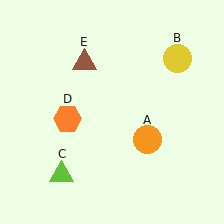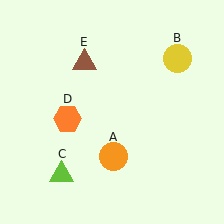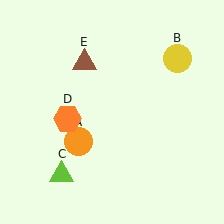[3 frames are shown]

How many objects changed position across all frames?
1 object changed position: orange circle (object A).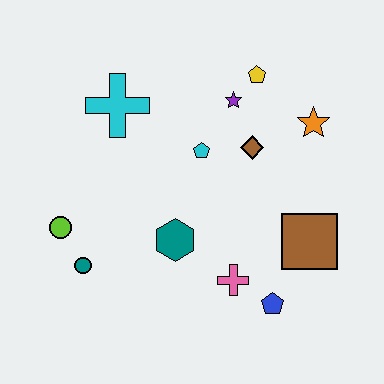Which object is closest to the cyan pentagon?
The brown diamond is closest to the cyan pentagon.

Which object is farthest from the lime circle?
The orange star is farthest from the lime circle.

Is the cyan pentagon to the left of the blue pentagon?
Yes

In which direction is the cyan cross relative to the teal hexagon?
The cyan cross is above the teal hexagon.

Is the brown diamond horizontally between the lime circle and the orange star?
Yes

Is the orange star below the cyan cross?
Yes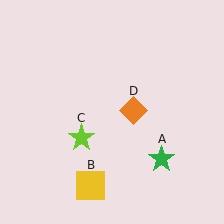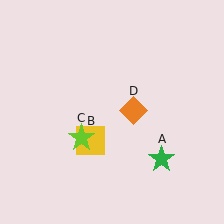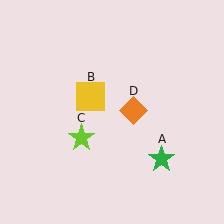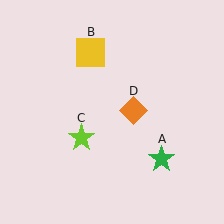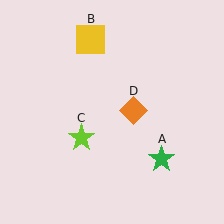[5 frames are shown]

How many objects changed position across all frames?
1 object changed position: yellow square (object B).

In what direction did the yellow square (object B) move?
The yellow square (object B) moved up.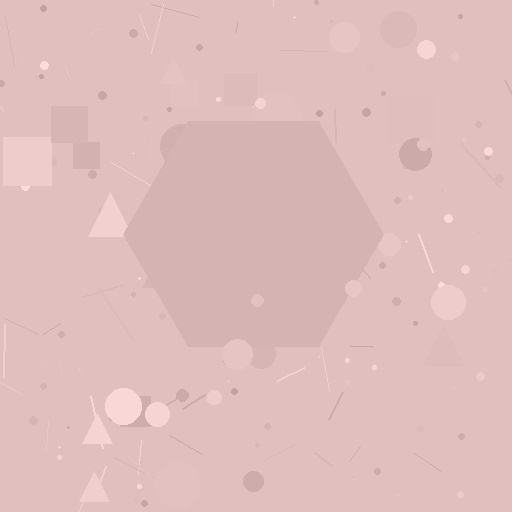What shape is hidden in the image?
A hexagon is hidden in the image.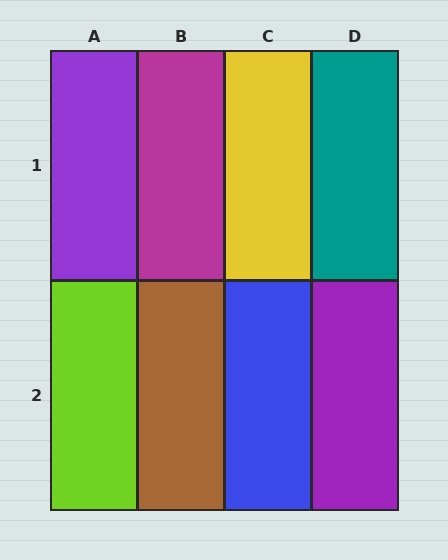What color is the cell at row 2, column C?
Blue.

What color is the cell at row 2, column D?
Purple.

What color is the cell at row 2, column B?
Brown.